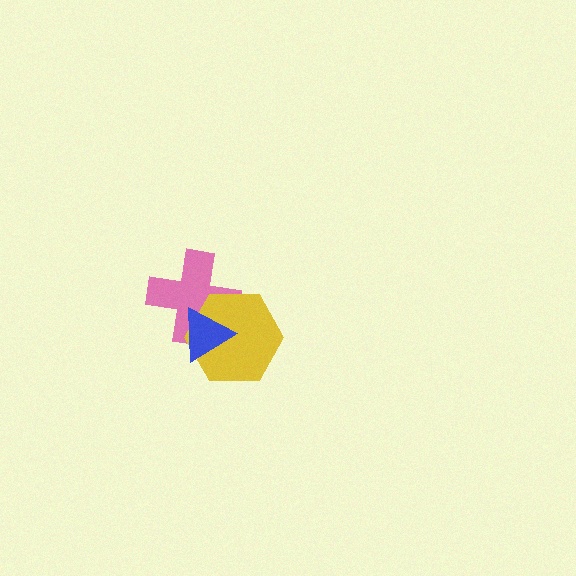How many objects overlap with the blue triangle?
2 objects overlap with the blue triangle.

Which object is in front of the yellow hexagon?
The blue triangle is in front of the yellow hexagon.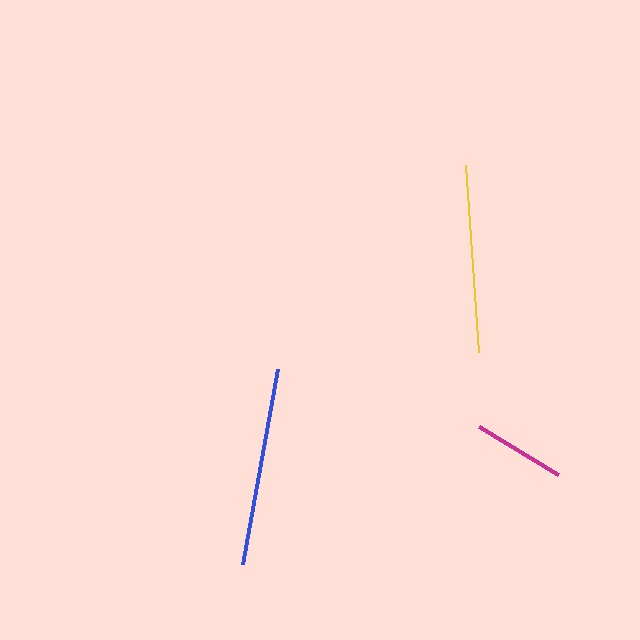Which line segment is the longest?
The blue line is the longest at approximately 198 pixels.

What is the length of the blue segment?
The blue segment is approximately 198 pixels long.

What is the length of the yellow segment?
The yellow segment is approximately 188 pixels long.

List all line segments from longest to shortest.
From longest to shortest: blue, yellow, magenta.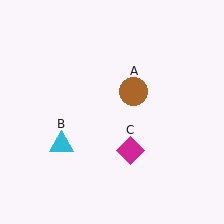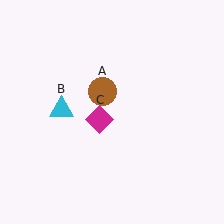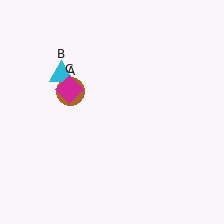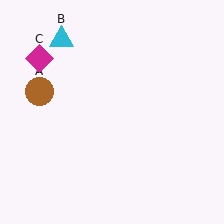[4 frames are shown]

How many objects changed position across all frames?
3 objects changed position: brown circle (object A), cyan triangle (object B), magenta diamond (object C).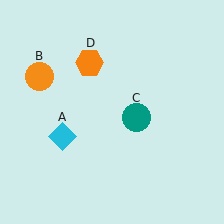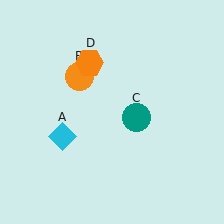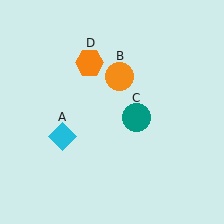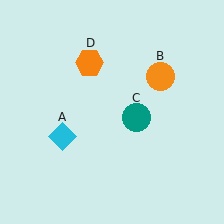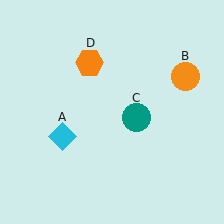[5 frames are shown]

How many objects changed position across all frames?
1 object changed position: orange circle (object B).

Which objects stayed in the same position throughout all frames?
Cyan diamond (object A) and teal circle (object C) and orange hexagon (object D) remained stationary.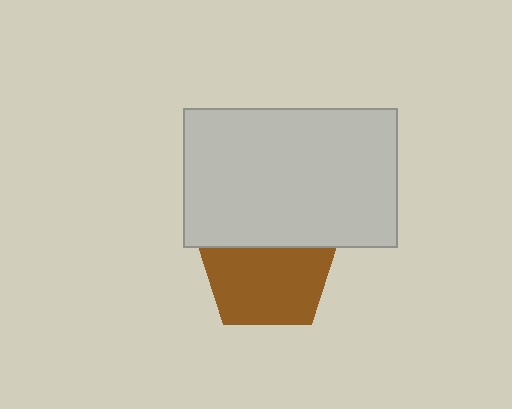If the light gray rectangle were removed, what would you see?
You would see the complete brown pentagon.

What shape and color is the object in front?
The object in front is a light gray rectangle.